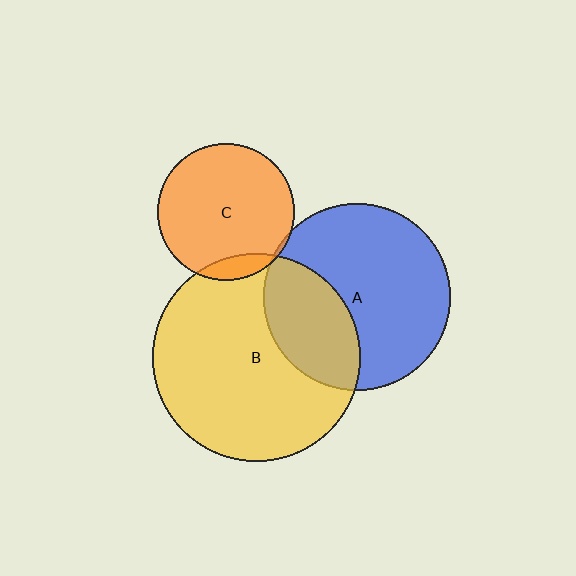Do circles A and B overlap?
Yes.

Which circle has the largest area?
Circle B (yellow).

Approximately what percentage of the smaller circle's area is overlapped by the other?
Approximately 30%.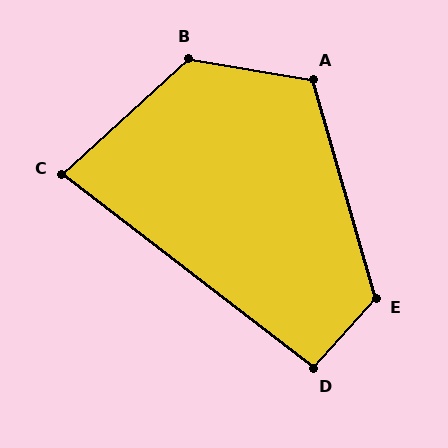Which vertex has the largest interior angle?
B, at approximately 128 degrees.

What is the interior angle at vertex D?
Approximately 95 degrees (approximately right).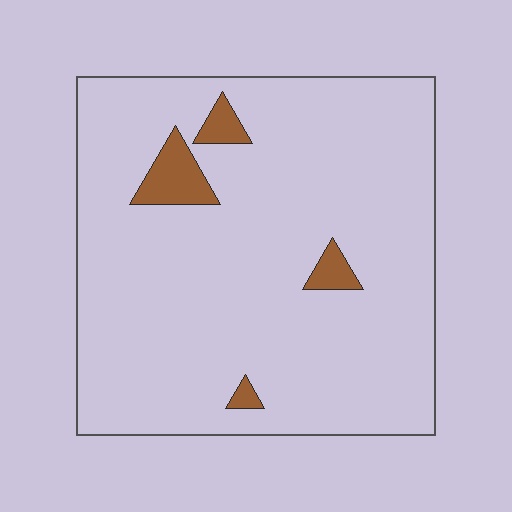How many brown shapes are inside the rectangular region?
4.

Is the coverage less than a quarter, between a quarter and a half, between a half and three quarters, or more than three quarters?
Less than a quarter.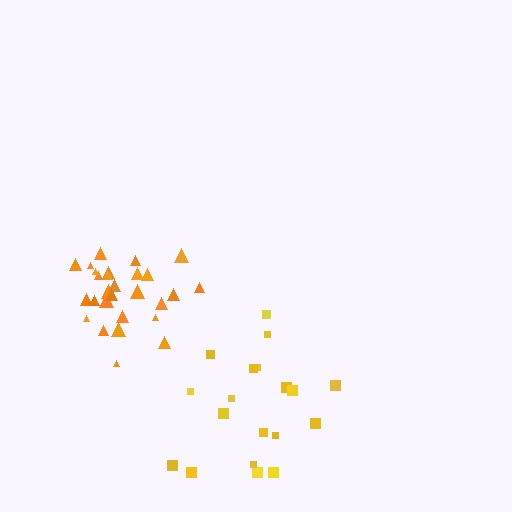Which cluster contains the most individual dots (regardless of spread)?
Orange (28).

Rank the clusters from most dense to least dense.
orange, yellow.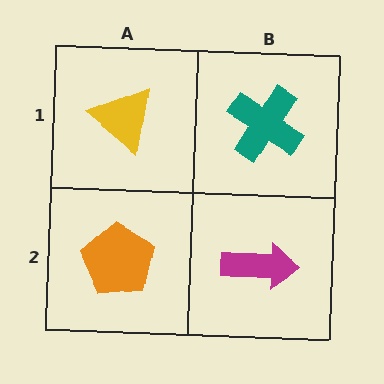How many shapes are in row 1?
2 shapes.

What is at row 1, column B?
A teal cross.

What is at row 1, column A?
A yellow triangle.